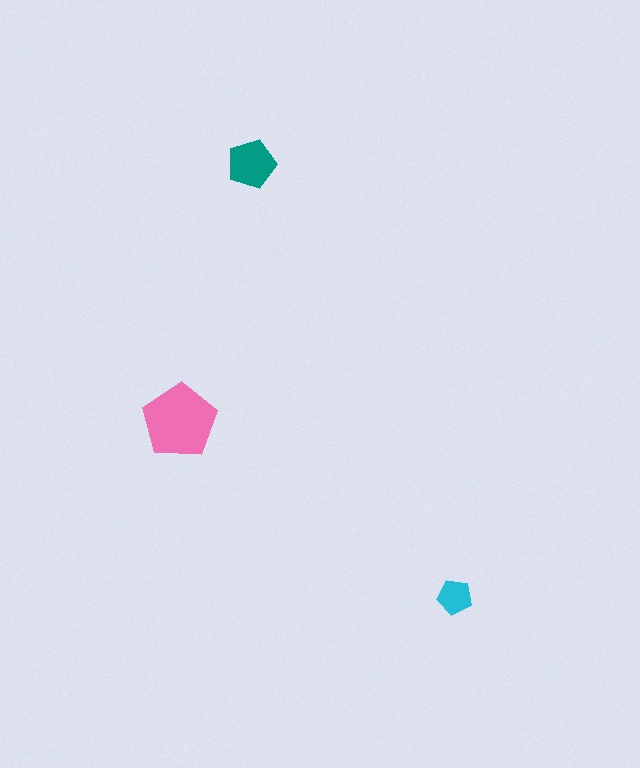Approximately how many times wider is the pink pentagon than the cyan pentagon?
About 2 times wider.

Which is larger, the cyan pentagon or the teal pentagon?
The teal one.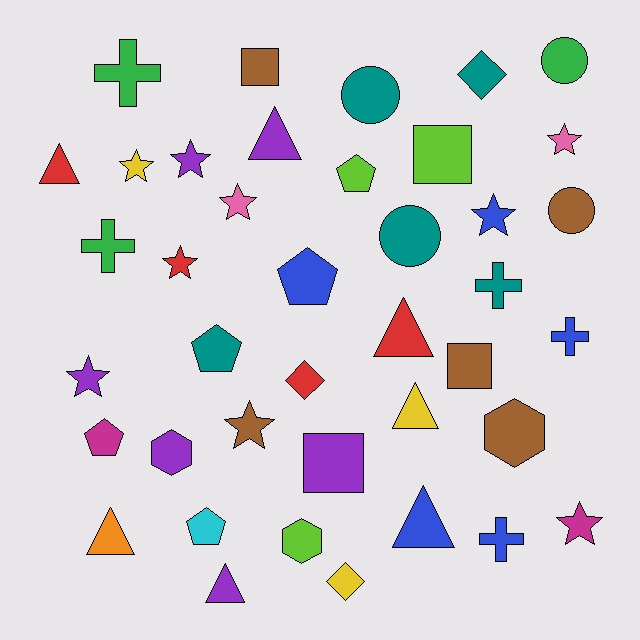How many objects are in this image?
There are 40 objects.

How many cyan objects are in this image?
There is 1 cyan object.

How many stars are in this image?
There are 9 stars.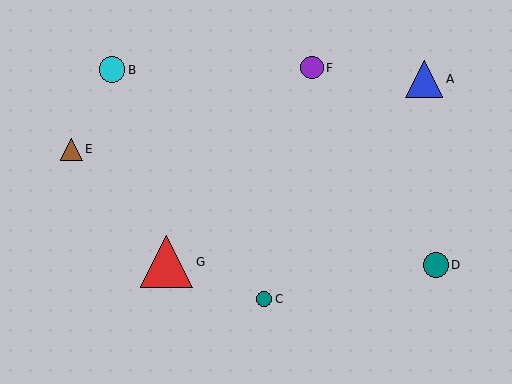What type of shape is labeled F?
Shape F is a purple circle.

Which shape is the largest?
The red triangle (labeled G) is the largest.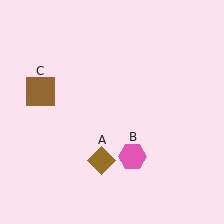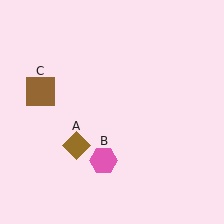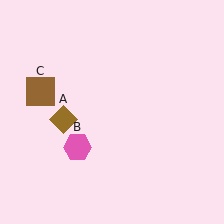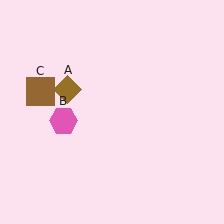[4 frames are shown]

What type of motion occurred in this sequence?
The brown diamond (object A), pink hexagon (object B) rotated clockwise around the center of the scene.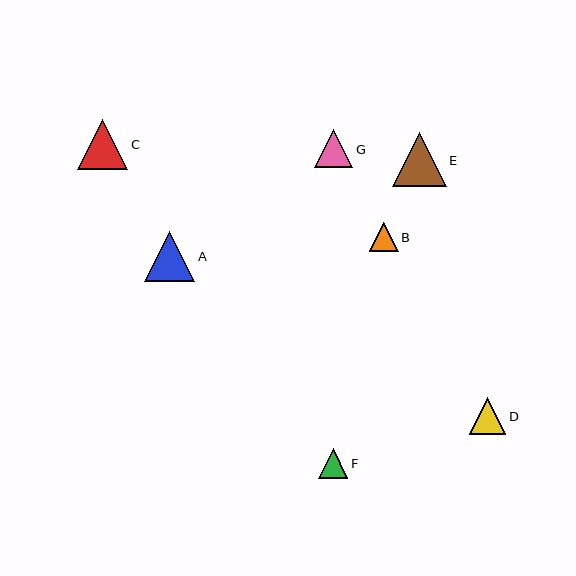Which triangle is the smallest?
Triangle B is the smallest with a size of approximately 28 pixels.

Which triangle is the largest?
Triangle E is the largest with a size of approximately 54 pixels.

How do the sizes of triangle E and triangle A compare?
Triangle E and triangle A are approximately the same size.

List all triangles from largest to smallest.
From largest to smallest: E, C, A, G, D, F, B.